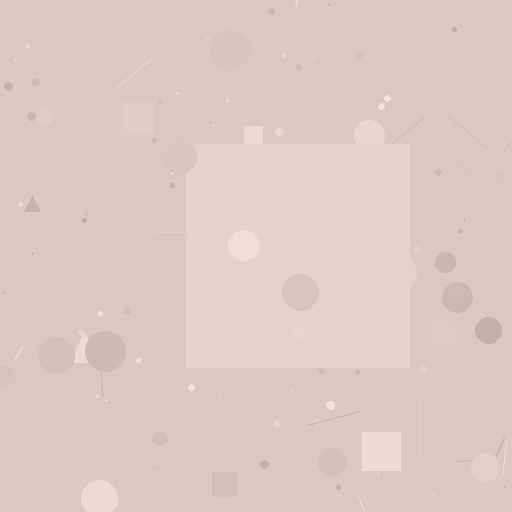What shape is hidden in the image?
A square is hidden in the image.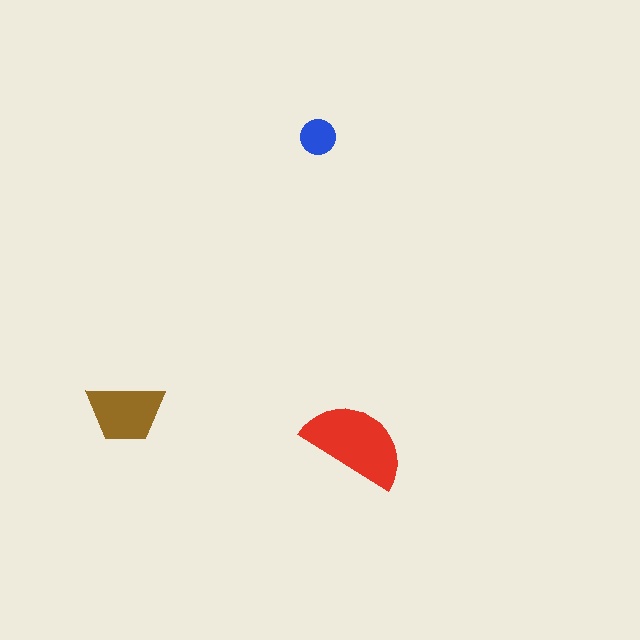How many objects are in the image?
There are 3 objects in the image.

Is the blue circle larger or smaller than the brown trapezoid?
Smaller.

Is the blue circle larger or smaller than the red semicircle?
Smaller.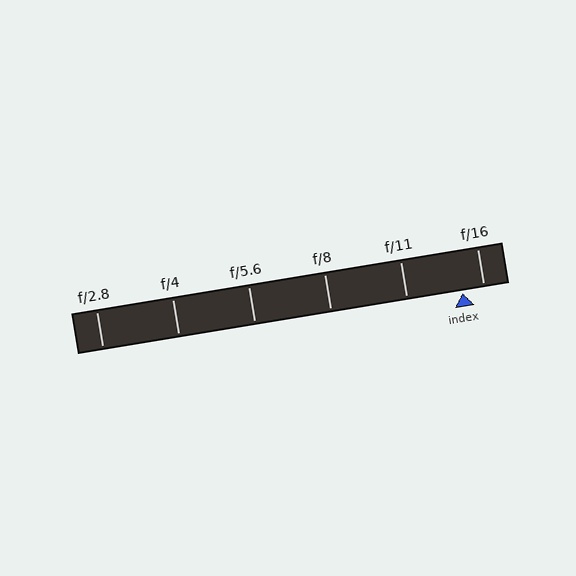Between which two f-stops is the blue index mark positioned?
The index mark is between f/11 and f/16.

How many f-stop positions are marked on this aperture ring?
There are 6 f-stop positions marked.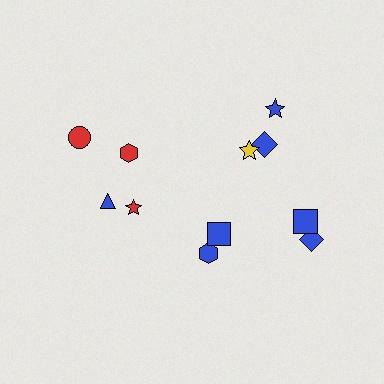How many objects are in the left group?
There are 4 objects.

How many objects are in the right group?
There are 7 objects.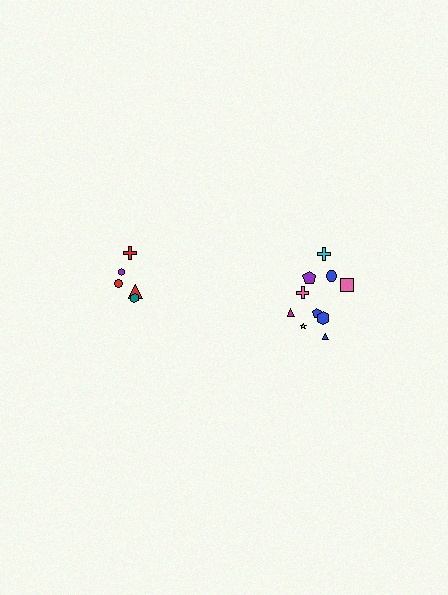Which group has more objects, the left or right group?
The right group.